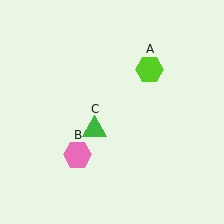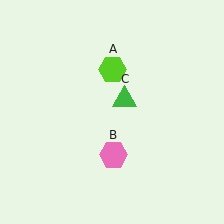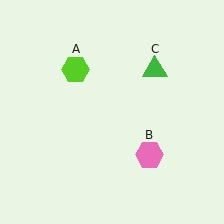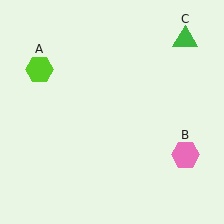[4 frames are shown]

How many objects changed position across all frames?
3 objects changed position: lime hexagon (object A), pink hexagon (object B), green triangle (object C).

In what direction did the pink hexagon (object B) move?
The pink hexagon (object B) moved right.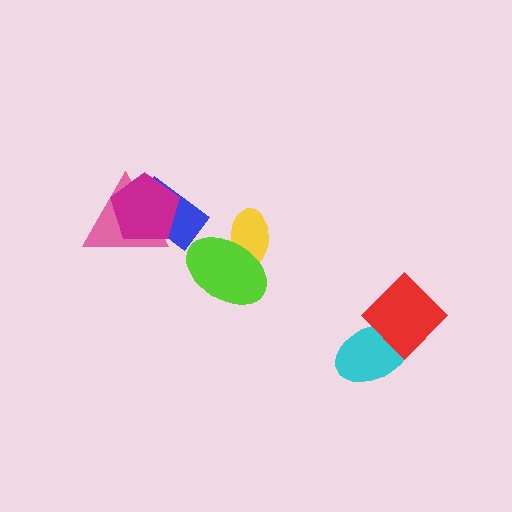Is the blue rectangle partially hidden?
Yes, it is partially covered by another shape.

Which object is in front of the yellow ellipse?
The lime ellipse is in front of the yellow ellipse.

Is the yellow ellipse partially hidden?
Yes, it is partially covered by another shape.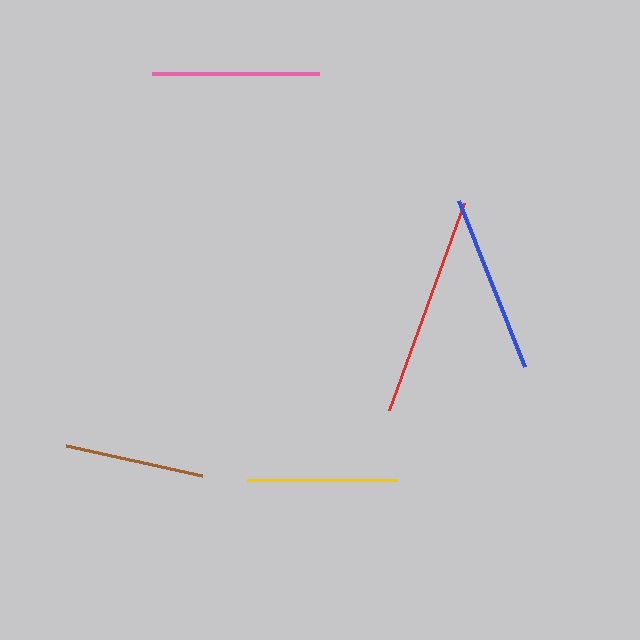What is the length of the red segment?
The red segment is approximately 220 pixels long.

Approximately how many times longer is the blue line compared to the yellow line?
The blue line is approximately 1.2 times the length of the yellow line.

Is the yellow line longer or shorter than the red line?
The red line is longer than the yellow line.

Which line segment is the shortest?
The brown line is the shortest at approximately 139 pixels.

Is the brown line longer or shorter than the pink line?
The pink line is longer than the brown line.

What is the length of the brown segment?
The brown segment is approximately 139 pixels long.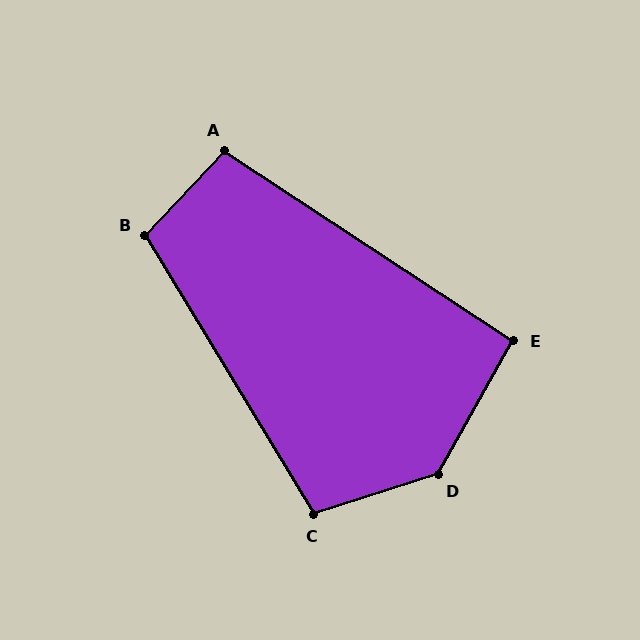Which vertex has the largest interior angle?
D, at approximately 137 degrees.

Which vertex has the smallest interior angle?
E, at approximately 94 degrees.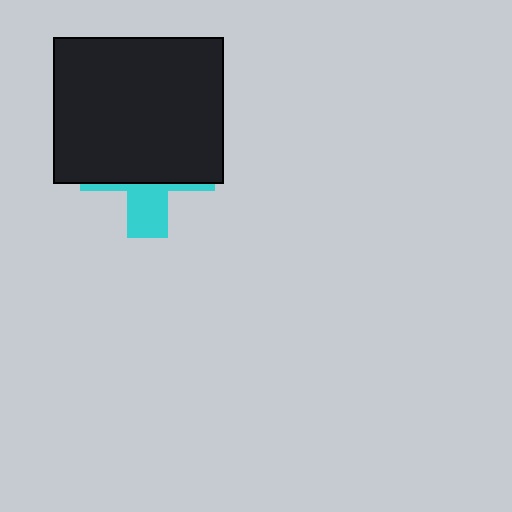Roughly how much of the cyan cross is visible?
A small part of it is visible (roughly 31%).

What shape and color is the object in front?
The object in front is a black rectangle.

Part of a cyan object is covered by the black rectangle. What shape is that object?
It is a cross.